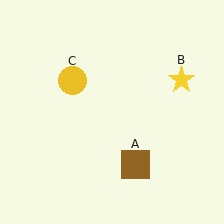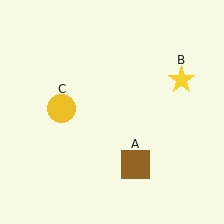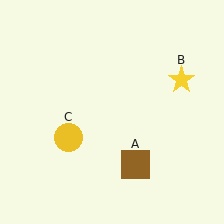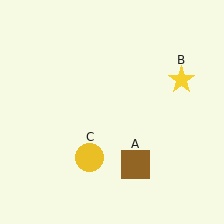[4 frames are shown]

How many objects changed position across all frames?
1 object changed position: yellow circle (object C).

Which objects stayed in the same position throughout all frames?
Brown square (object A) and yellow star (object B) remained stationary.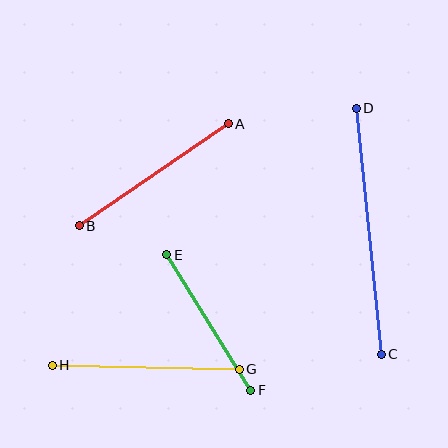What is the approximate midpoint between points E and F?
The midpoint is at approximately (209, 322) pixels.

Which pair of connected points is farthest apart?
Points C and D are farthest apart.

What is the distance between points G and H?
The distance is approximately 187 pixels.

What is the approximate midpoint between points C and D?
The midpoint is at approximately (369, 231) pixels.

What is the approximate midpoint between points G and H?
The midpoint is at approximately (146, 367) pixels.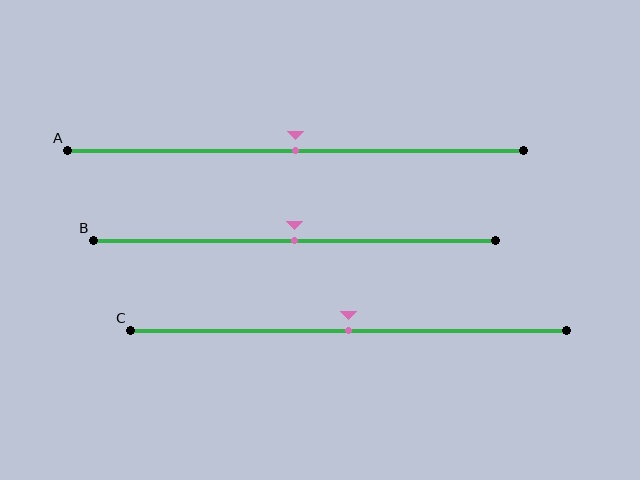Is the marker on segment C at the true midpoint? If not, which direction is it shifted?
Yes, the marker on segment C is at the true midpoint.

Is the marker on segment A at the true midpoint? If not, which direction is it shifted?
Yes, the marker on segment A is at the true midpoint.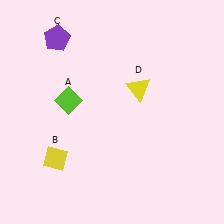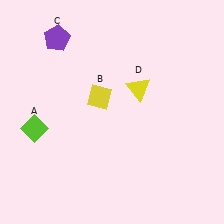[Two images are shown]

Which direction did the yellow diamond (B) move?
The yellow diamond (B) moved up.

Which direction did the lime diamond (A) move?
The lime diamond (A) moved left.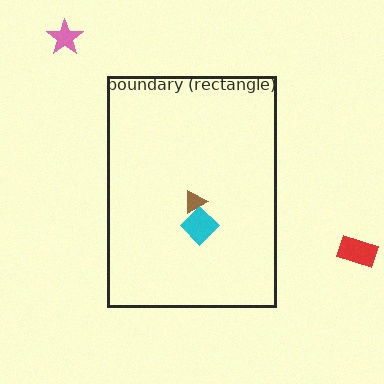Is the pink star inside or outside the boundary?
Outside.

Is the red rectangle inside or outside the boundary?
Outside.